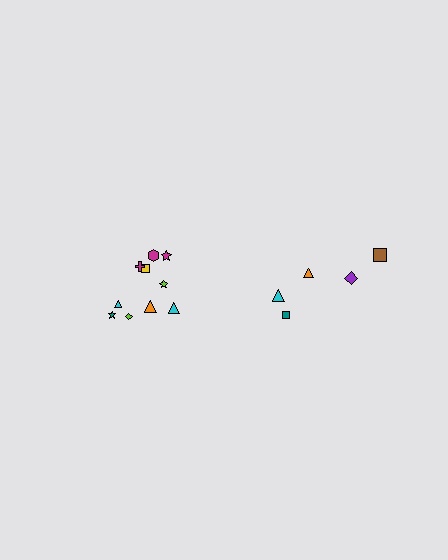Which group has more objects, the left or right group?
The left group.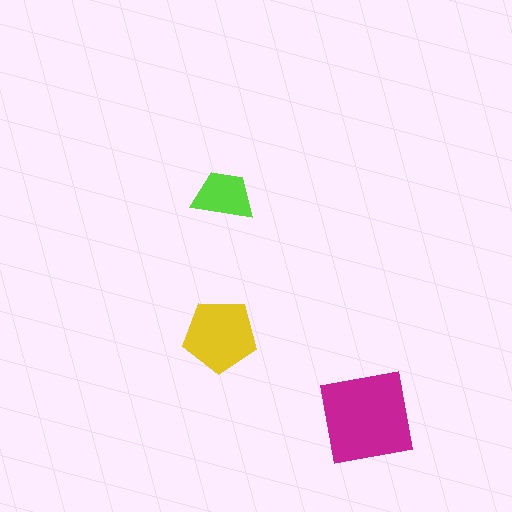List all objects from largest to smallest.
The magenta square, the yellow pentagon, the lime trapezoid.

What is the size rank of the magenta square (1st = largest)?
1st.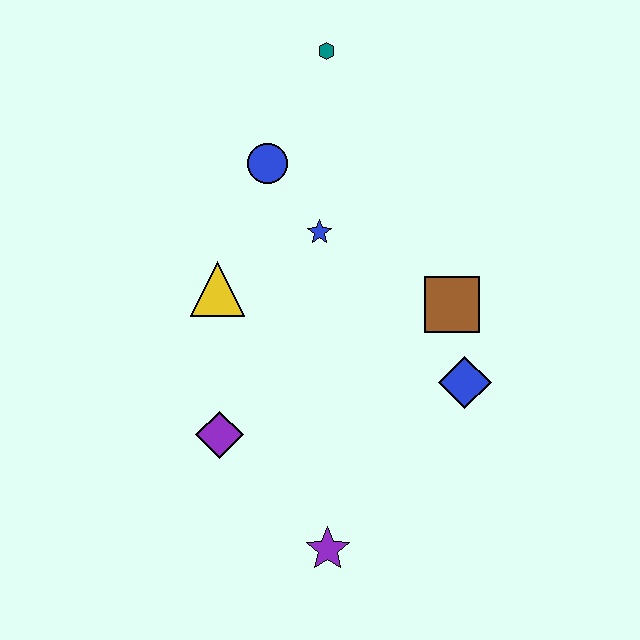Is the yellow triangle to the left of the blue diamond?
Yes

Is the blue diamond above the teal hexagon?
No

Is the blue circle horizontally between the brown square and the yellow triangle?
Yes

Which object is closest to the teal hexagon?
The blue circle is closest to the teal hexagon.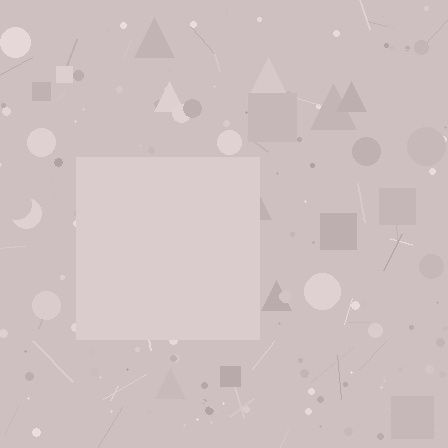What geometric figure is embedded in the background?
A square is embedded in the background.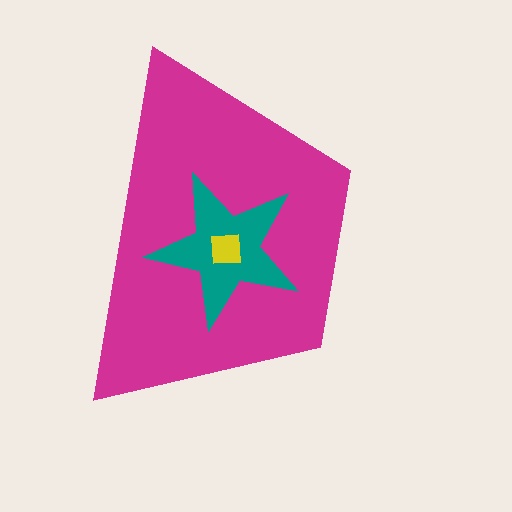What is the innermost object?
The yellow square.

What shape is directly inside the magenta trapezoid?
The teal star.